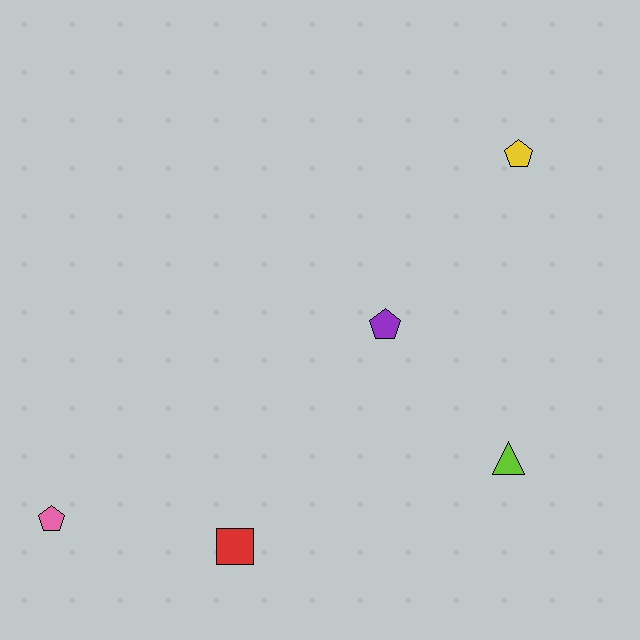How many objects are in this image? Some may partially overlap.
There are 5 objects.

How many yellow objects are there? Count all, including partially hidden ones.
There is 1 yellow object.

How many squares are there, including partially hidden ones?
There is 1 square.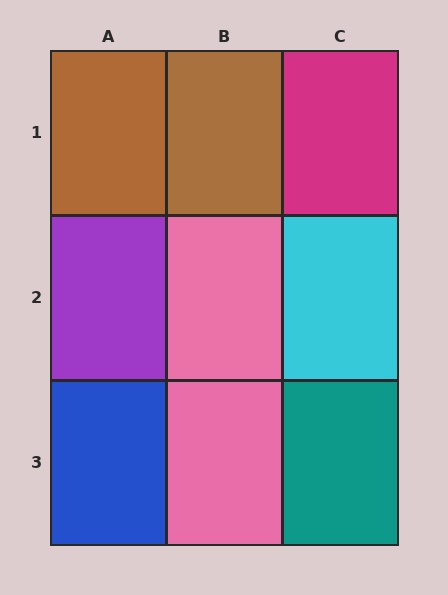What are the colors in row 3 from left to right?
Blue, pink, teal.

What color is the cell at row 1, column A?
Brown.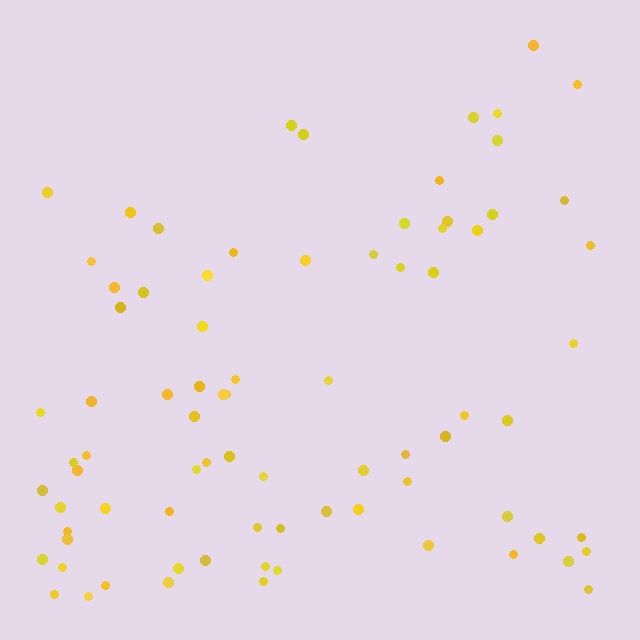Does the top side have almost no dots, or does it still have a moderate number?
Still a moderate number, just noticeably fewer than the bottom.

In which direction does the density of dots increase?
From top to bottom, with the bottom side densest.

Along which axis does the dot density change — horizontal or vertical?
Vertical.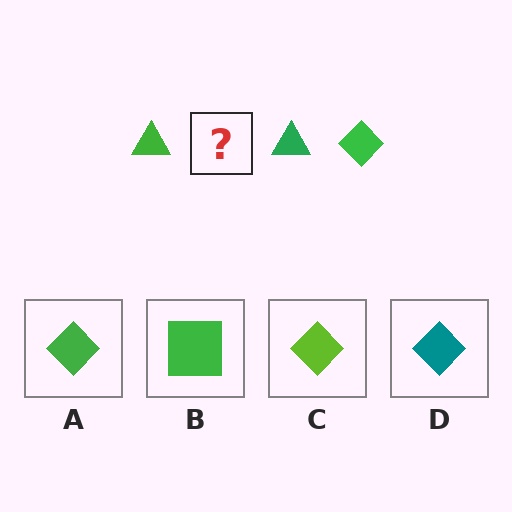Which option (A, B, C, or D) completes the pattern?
A.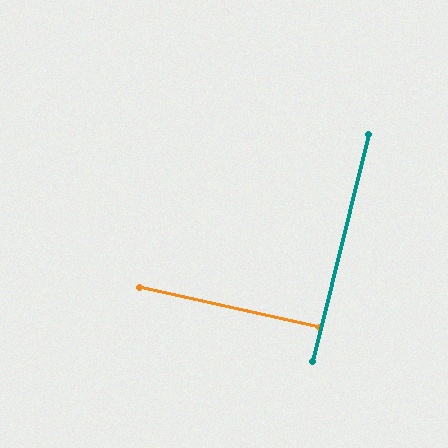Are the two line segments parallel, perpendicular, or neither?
Perpendicular — they meet at approximately 89°.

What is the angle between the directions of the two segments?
Approximately 89 degrees.